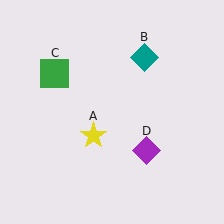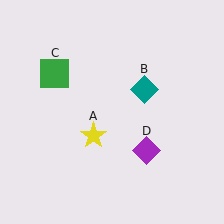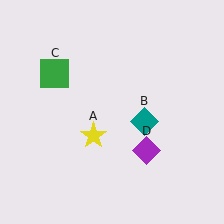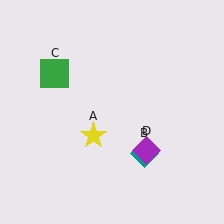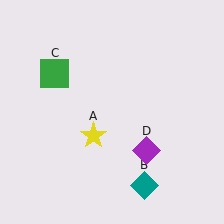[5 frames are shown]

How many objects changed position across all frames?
1 object changed position: teal diamond (object B).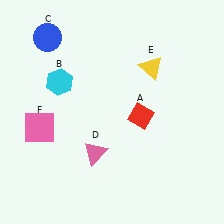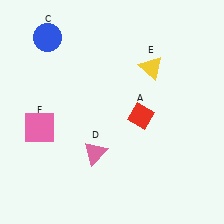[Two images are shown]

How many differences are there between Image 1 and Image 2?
There is 1 difference between the two images.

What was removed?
The cyan hexagon (B) was removed in Image 2.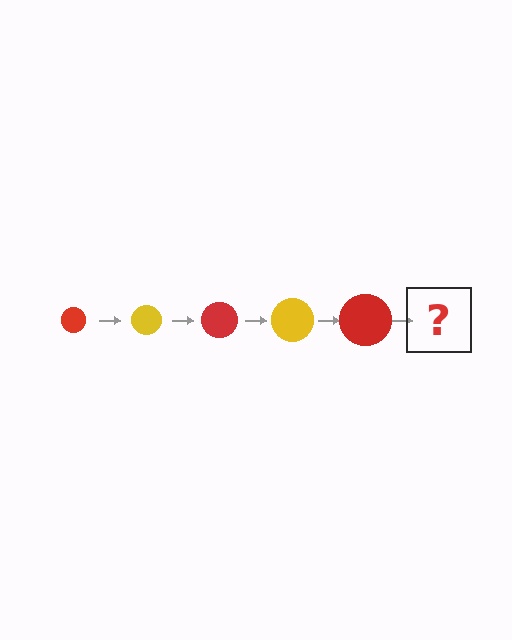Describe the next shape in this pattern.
It should be a yellow circle, larger than the previous one.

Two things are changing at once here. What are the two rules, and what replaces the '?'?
The two rules are that the circle grows larger each step and the color cycles through red and yellow. The '?' should be a yellow circle, larger than the previous one.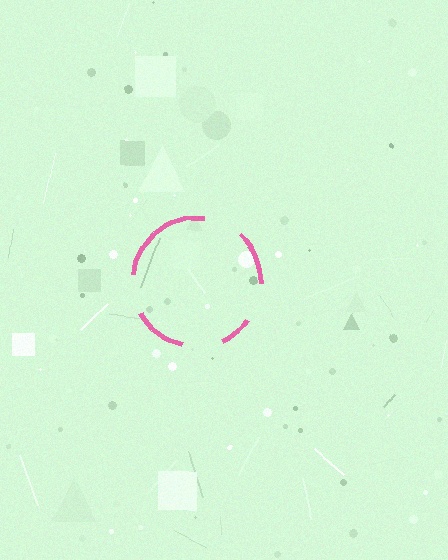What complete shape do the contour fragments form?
The contour fragments form a circle.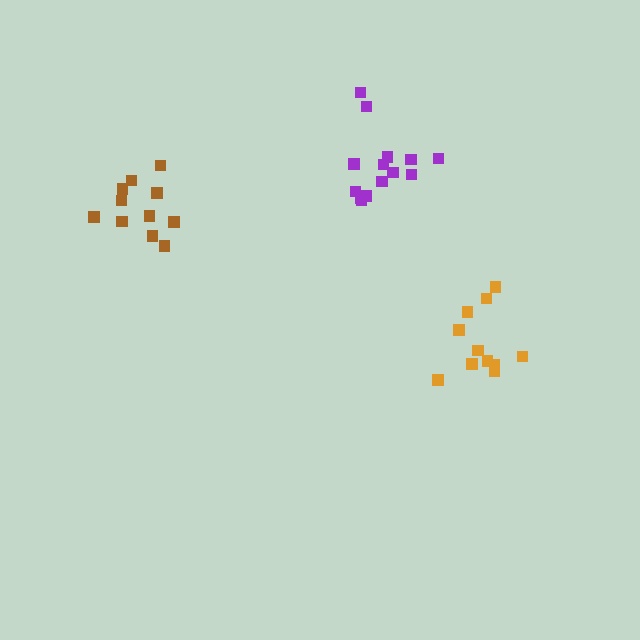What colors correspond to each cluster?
The clusters are colored: purple, orange, brown.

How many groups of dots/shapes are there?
There are 3 groups.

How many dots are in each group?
Group 1: 14 dots, Group 2: 11 dots, Group 3: 11 dots (36 total).